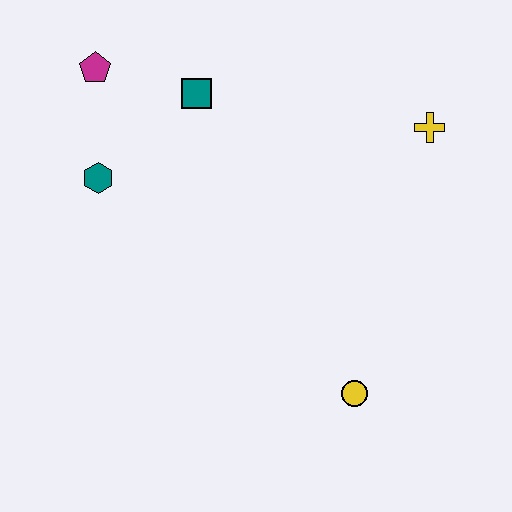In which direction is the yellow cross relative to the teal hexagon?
The yellow cross is to the right of the teal hexagon.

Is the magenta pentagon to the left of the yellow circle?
Yes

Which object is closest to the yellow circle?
The yellow cross is closest to the yellow circle.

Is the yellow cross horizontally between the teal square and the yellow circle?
No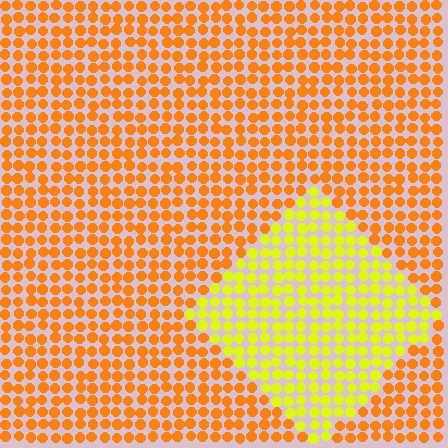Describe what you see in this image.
The image is filled with small orange elements in a uniform arrangement. A diamond-shaped region is visible where the elements are tinted to a slightly different hue, forming a subtle color boundary.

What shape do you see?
I see a diamond.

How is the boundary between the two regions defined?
The boundary is defined purely by a slight shift in hue (about 39 degrees). Spacing, size, and orientation are identical on both sides.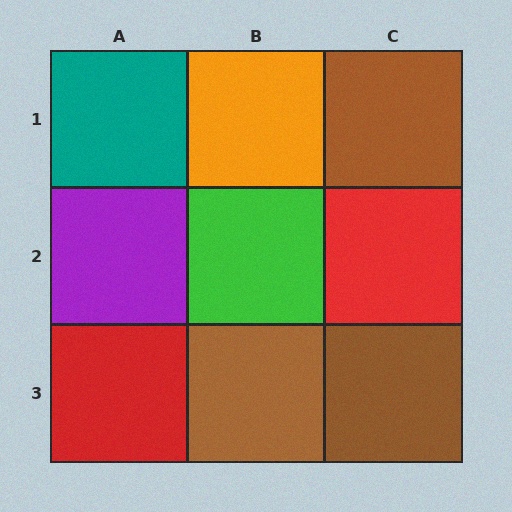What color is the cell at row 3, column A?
Red.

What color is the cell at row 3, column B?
Brown.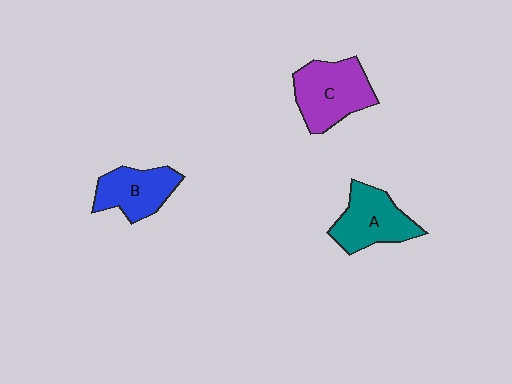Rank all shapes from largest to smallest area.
From largest to smallest: C (purple), A (teal), B (blue).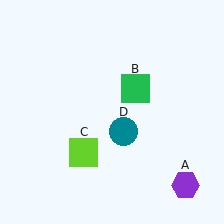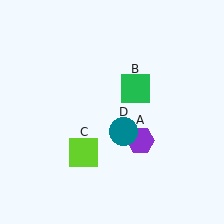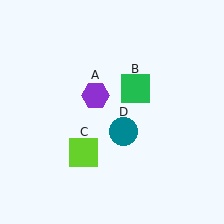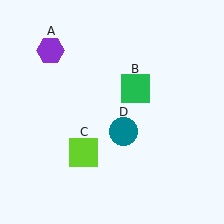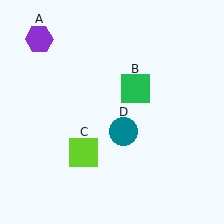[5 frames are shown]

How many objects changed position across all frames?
1 object changed position: purple hexagon (object A).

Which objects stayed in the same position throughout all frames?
Green square (object B) and lime square (object C) and teal circle (object D) remained stationary.